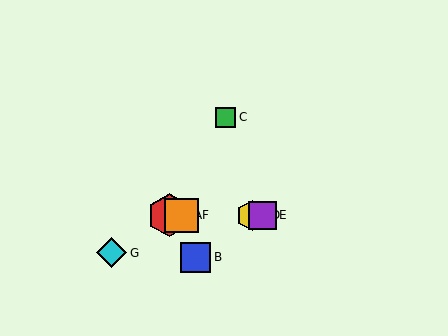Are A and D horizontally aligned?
Yes, both are at y≈215.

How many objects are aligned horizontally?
4 objects (A, D, E, F) are aligned horizontally.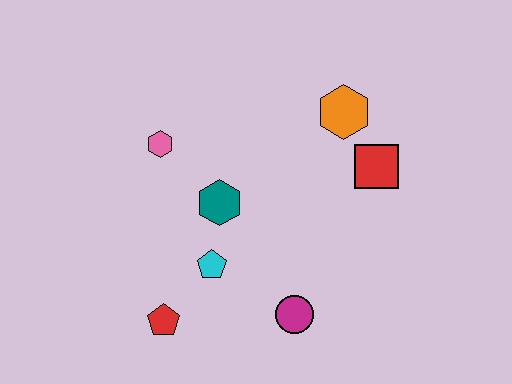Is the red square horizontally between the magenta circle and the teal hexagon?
No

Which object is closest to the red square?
The orange hexagon is closest to the red square.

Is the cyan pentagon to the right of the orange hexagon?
No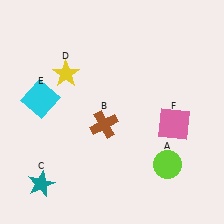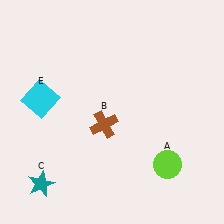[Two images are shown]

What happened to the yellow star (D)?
The yellow star (D) was removed in Image 2. It was in the top-left area of Image 1.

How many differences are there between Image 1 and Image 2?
There are 2 differences between the two images.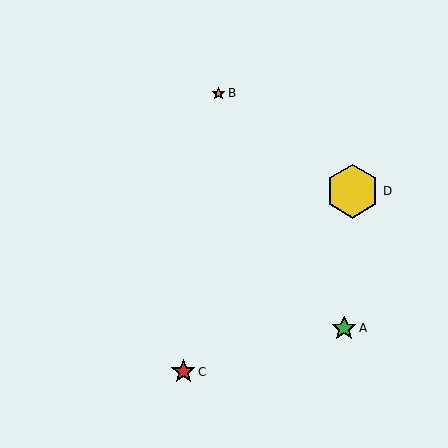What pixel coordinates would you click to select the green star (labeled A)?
Click at (344, 328) to select the green star A.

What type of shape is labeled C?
Shape C is a red star.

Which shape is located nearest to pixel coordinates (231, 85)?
The orange star (labeled B) at (219, 93) is nearest to that location.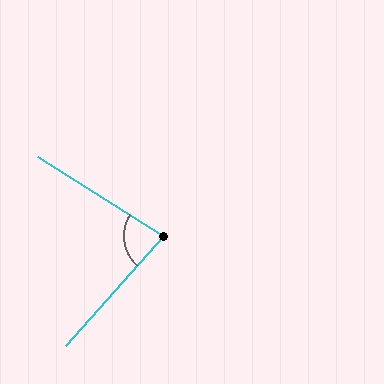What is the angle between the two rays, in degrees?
Approximately 81 degrees.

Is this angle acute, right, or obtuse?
It is acute.